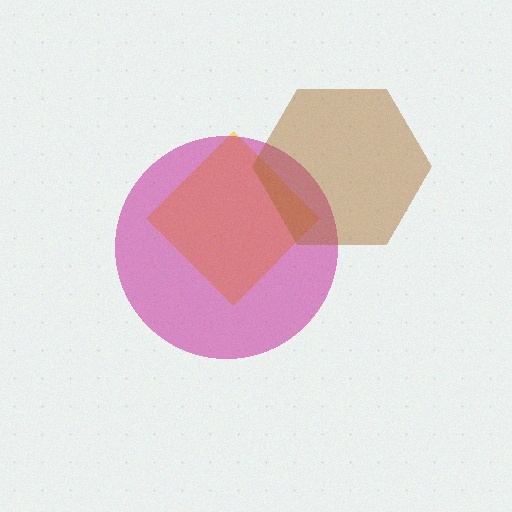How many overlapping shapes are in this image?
There are 3 overlapping shapes in the image.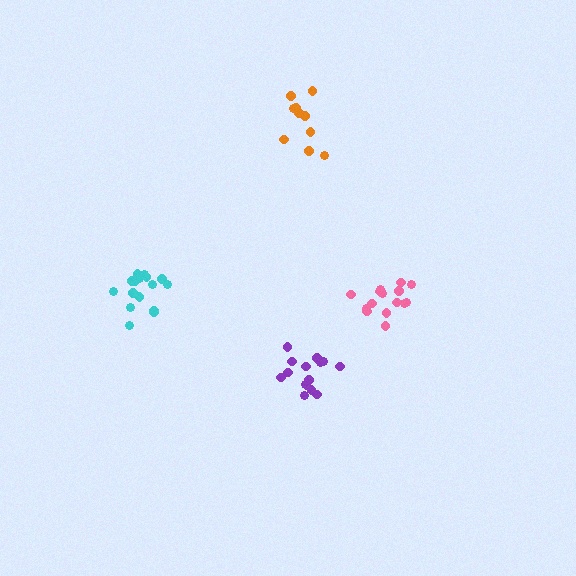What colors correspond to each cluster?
The clusters are colored: cyan, orange, pink, purple.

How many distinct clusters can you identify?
There are 4 distinct clusters.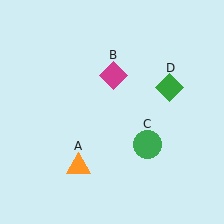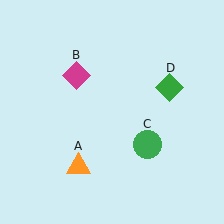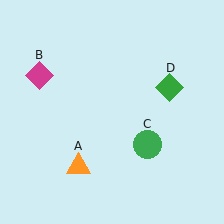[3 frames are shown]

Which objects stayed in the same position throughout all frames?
Orange triangle (object A) and green circle (object C) and green diamond (object D) remained stationary.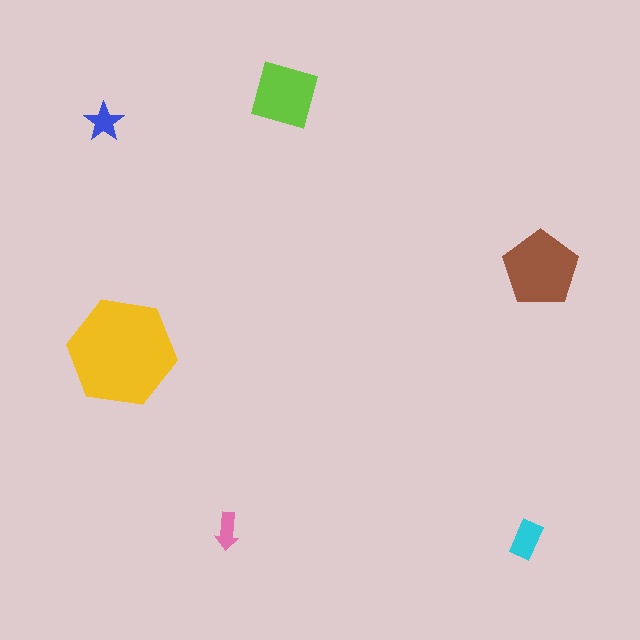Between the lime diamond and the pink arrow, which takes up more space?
The lime diamond.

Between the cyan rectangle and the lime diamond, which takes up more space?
The lime diamond.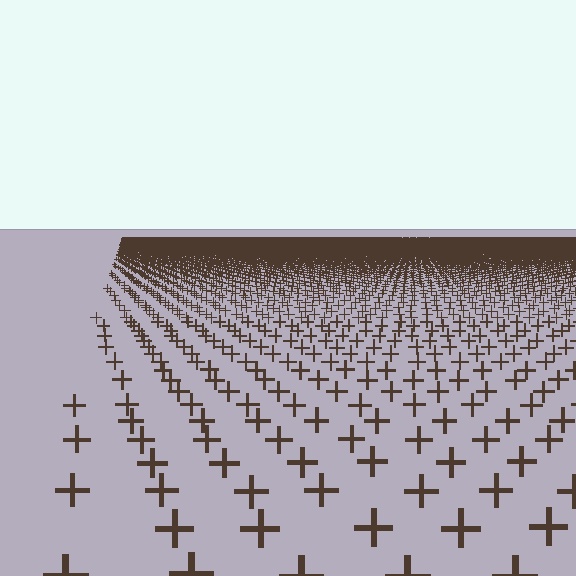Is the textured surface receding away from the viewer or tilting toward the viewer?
The surface is receding away from the viewer. Texture elements get smaller and denser toward the top.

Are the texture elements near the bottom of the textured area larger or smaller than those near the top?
Larger. Near the bottom, elements are closer to the viewer and appear at a bigger on-screen size.